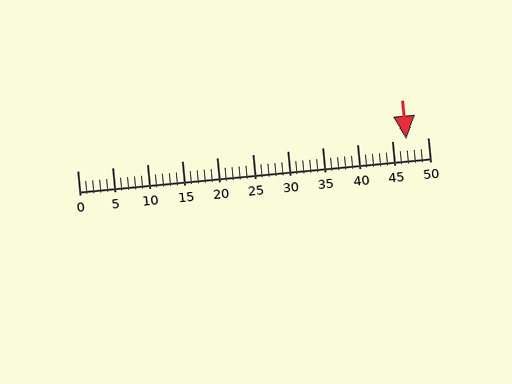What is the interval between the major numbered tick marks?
The major tick marks are spaced 5 units apart.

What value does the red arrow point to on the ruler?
The red arrow points to approximately 47.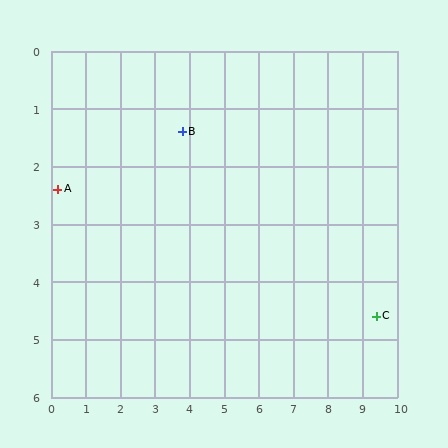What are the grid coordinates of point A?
Point A is at approximately (0.2, 2.4).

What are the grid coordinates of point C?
Point C is at approximately (9.4, 4.6).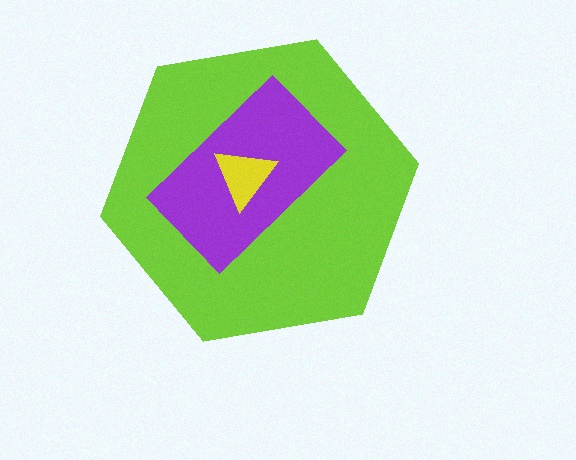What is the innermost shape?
The yellow triangle.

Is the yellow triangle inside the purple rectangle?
Yes.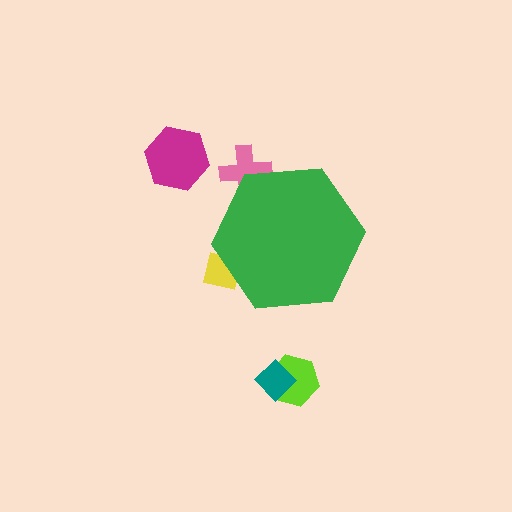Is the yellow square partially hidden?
Yes, the yellow square is partially hidden behind the green hexagon.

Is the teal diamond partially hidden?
No, the teal diamond is fully visible.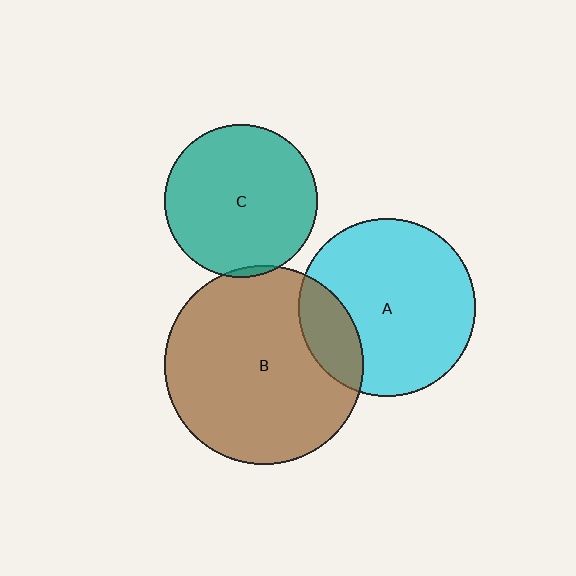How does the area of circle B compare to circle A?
Approximately 1.3 times.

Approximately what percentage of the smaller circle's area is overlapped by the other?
Approximately 5%.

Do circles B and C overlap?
Yes.